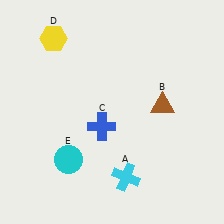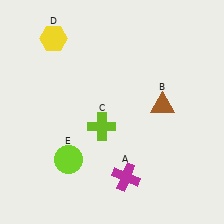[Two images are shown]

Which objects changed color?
A changed from cyan to magenta. C changed from blue to lime. E changed from cyan to lime.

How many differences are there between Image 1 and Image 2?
There are 3 differences between the two images.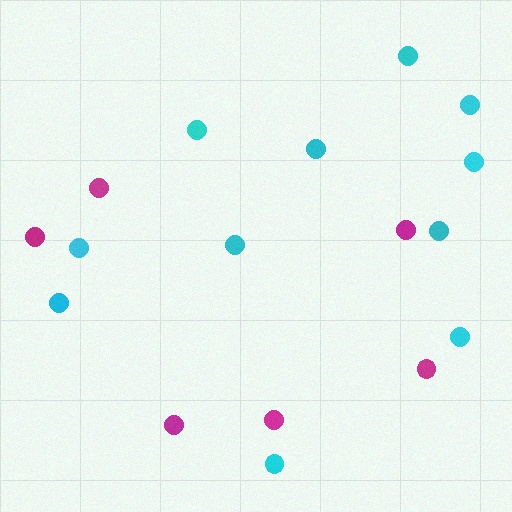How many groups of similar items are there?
There are 2 groups: one group of magenta circles (6) and one group of cyan circles (11).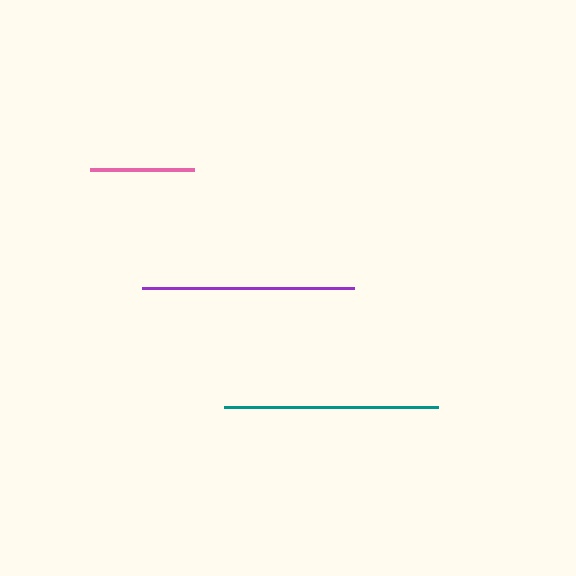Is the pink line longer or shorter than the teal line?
The teal line is longer than the pink line.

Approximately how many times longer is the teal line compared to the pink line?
The teal line is approximately 2.1 times the length of the pink line.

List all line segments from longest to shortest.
From longest to shortest: teal, purple, pink.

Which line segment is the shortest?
The pink line is the shortest at approximately 104 pixels.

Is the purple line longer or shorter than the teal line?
The teal line is longer than the purple line.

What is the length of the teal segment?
The teal segment is approximately 215 pixels long.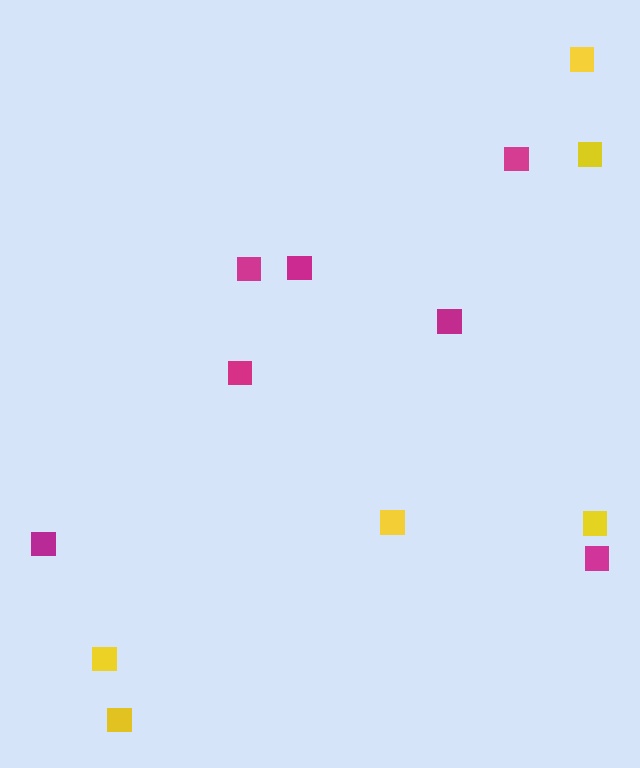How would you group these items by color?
There are 2 groups: one group of yellow squares (6) and one group of magenta squares (7).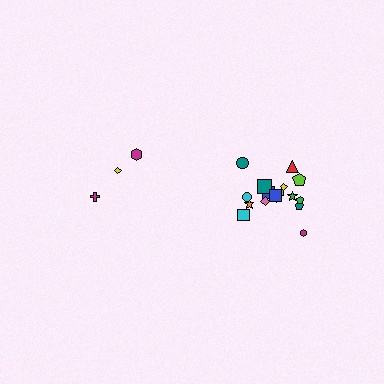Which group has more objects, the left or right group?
The right group.